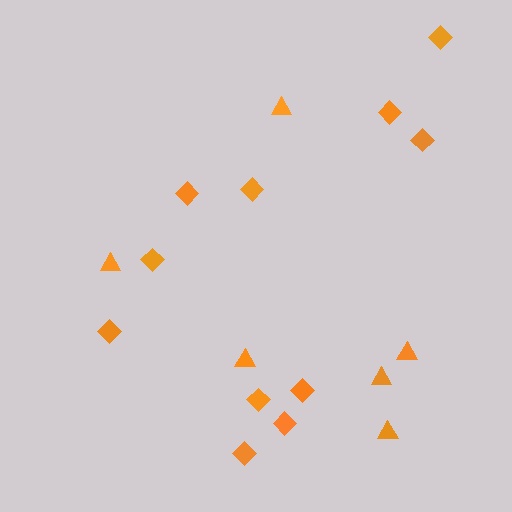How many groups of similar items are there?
There are 2 groups: one group of triangles (6) and one group of diamonds (11).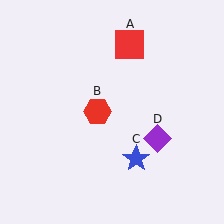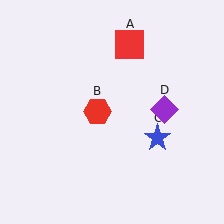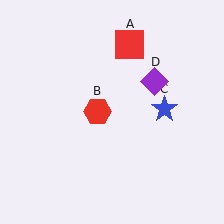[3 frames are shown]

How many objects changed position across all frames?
2 objects changed position: blue star (object C), purple diamond (object D).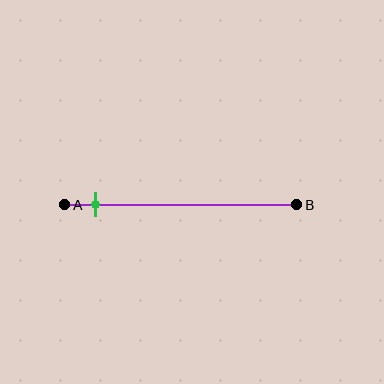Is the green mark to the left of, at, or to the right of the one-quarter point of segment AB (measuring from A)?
The green mark is to the left of the one-quarter point of segment AB.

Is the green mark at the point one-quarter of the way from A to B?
No, the mark is at about 15% from A, not at the 25% one-quarter point.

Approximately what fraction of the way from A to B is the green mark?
The green mark is approximately 15% of the way from A to B.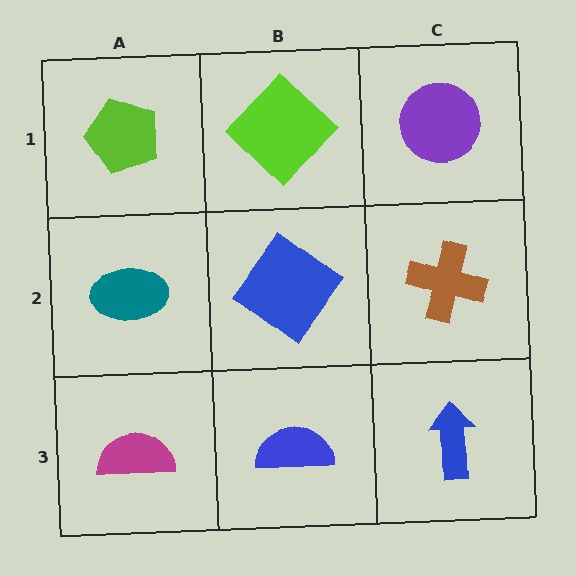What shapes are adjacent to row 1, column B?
A blue diamond (row 2, column B), a lime pentagon (row 1, column A), a purple circle (row 1, column C).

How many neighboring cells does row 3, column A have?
2.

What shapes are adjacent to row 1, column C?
A brown cross (row 2, column C), a lime diamond (row 1, column B).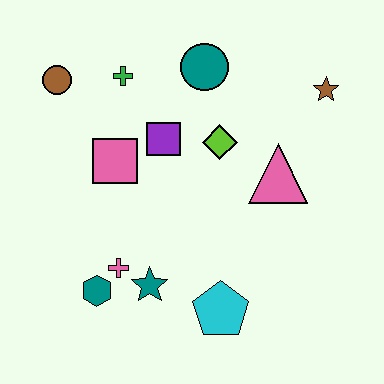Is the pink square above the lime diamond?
No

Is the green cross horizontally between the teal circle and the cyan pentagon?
No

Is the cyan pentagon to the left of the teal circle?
No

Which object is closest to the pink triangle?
The lime diamond is closest to the pink triangle.